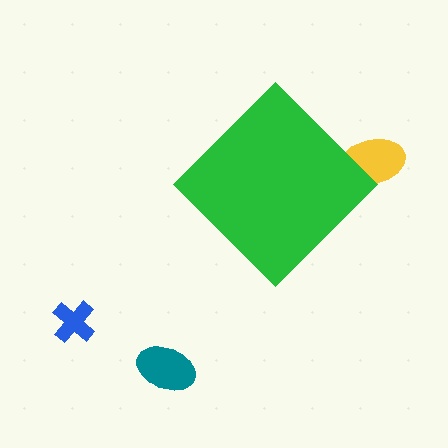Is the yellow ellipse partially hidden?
Yes, the yellow ellipse is partially hidden behind the green diamond.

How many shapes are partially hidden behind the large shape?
1 shape is partially hidden.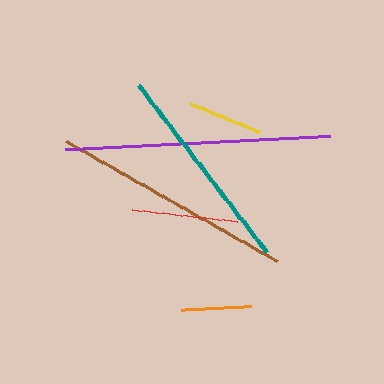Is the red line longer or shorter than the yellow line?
The red line is longer than the yellow line.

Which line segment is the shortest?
The orange line is the shortest at approximately 70 pixels.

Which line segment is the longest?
The purple line is the longest at approximately 266 pixels.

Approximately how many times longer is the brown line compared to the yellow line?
The brown line is approximately 3.2 times the length of the yellow line.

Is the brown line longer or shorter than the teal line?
The brown line is longer than the teal line.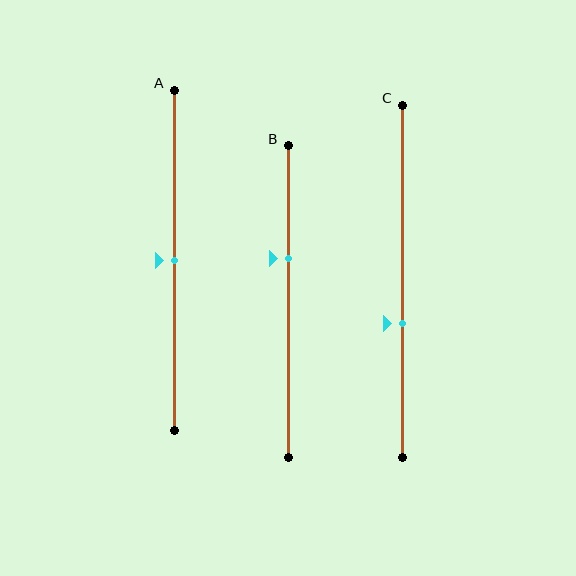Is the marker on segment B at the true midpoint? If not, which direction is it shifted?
No, the marker on segment B is shifted upward by about 14% of the segment length.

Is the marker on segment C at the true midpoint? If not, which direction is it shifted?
No, the marker on segment C is shifted downward by about 12% of the segment length.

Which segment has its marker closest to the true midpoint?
Segment A has its marker closest to the true midpoint.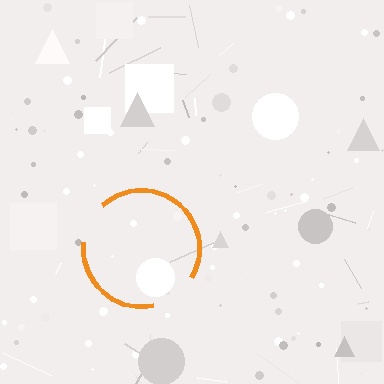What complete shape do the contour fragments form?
The contour fragments form a circle.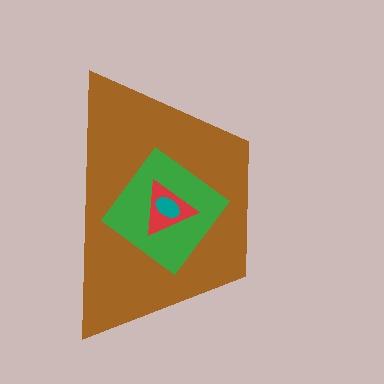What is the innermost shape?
The teal ellipse.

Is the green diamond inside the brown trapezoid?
Yes.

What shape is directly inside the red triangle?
The teal ellipse.